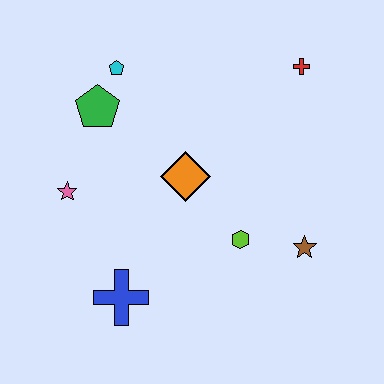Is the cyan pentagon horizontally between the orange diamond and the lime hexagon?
No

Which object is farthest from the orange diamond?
The red cross is farthest from the orange diamond.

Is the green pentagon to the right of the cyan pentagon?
No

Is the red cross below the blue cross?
No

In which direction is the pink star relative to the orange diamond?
The pink star is to the left of the orange diamond.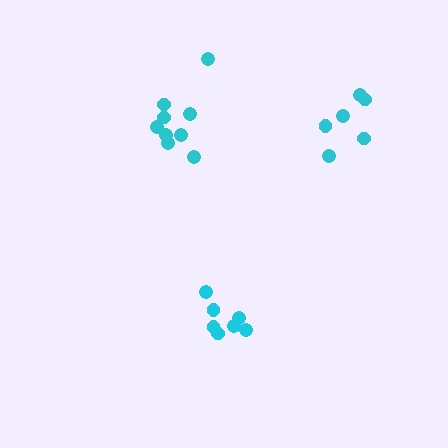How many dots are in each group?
Group 1: 9 dots, Group 2: 7 dots, Group 3: 6 dots (22 total).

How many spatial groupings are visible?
There are 3 spatial groupings.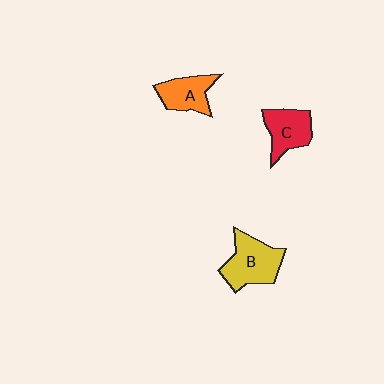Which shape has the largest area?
Shape B (yellow).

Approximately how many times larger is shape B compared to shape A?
Approximately 1.4 times.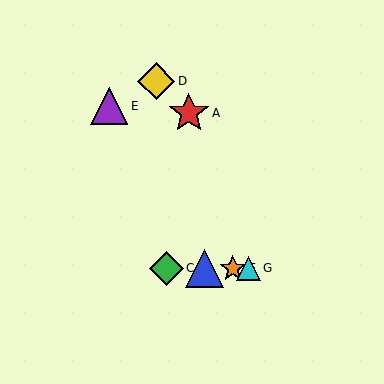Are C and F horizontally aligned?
Yes, both are at y≈268.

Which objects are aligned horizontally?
Objects B, C, F, G are aligned horizontally.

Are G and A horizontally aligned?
No, G is at y≈268 and A is at y≈113.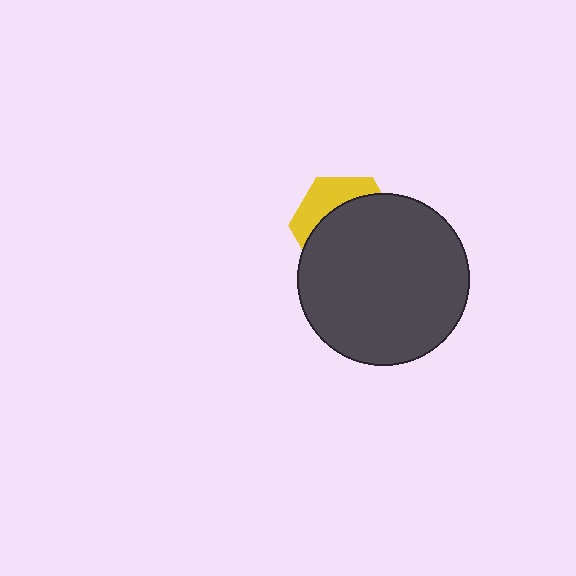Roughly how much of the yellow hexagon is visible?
A small part of it is visible (roughly 32%).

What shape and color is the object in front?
The object in front is a dark gray circle.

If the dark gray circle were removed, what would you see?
You would see the complete yellow hexagon.